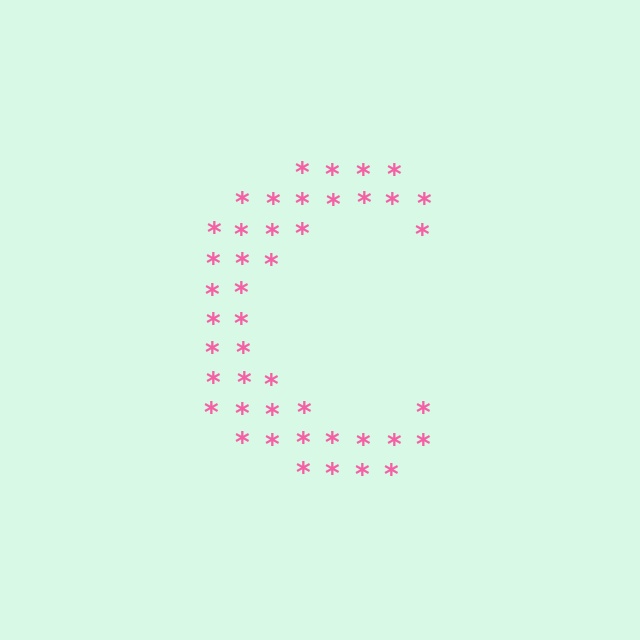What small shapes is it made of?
It is made of small asterisks.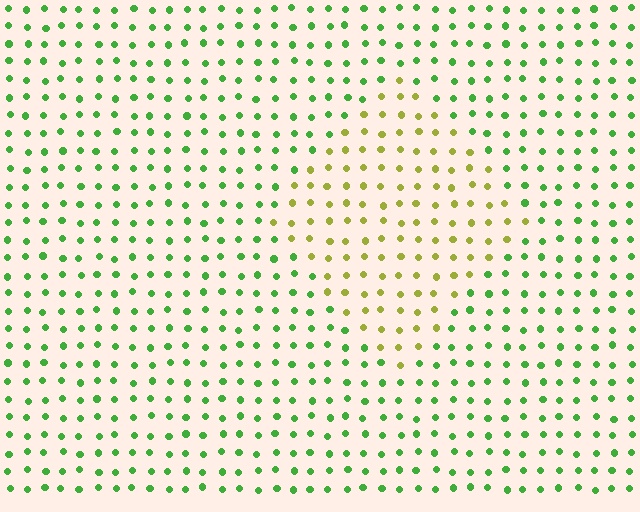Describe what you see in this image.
The image is filled with small green elements in a uniform arrangement. A diamond-shaped region is visible where the elements are tinted to a slightly different hue, forming a subtle color boundary.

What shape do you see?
I see a diamond.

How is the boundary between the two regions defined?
The boundary is defined purely by a slight shift in hue (about 47 degrees). Spacing, size, and orientation are identical on both sides.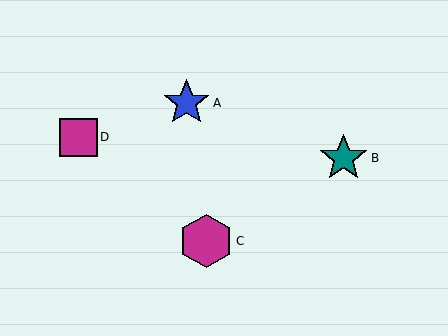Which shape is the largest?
The magenta hexagon (labeled C) is the largest.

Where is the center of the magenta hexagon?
The center of the magenta hexagon is at (206, 241).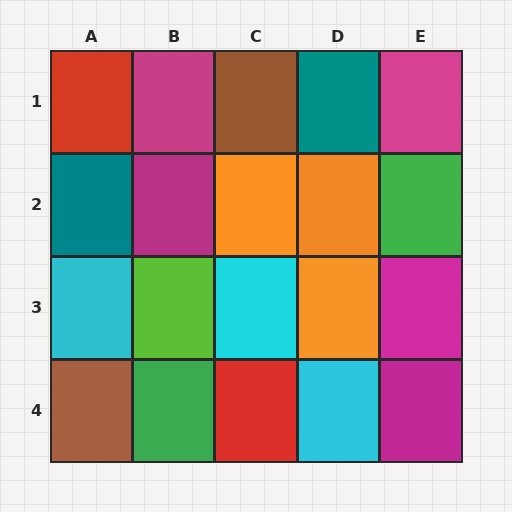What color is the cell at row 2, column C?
Orange.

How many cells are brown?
2 cells are brown.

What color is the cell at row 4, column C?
Red.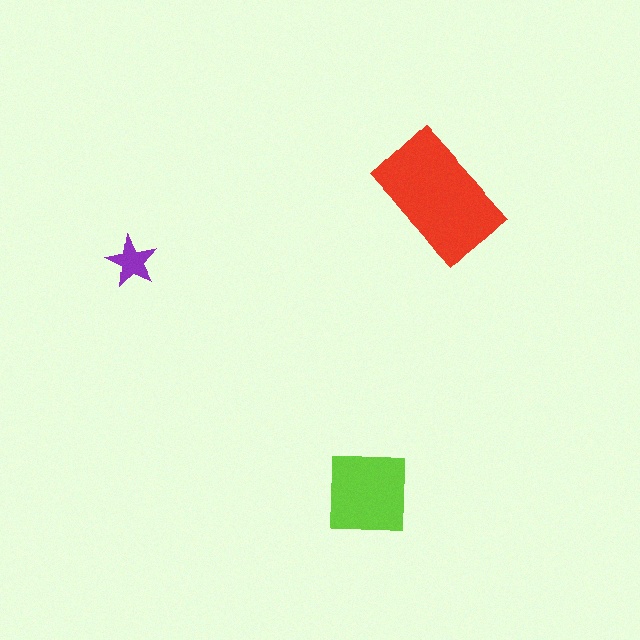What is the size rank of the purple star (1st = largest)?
3rd.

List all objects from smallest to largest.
The purple star, the lime square, the red rectangle.